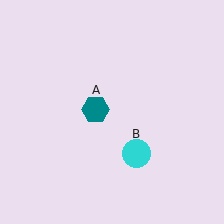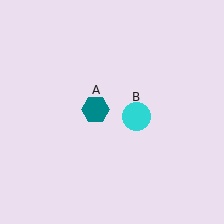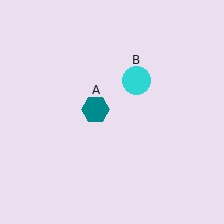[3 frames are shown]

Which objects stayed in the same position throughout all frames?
Teal hexagon (object A) remained stationary.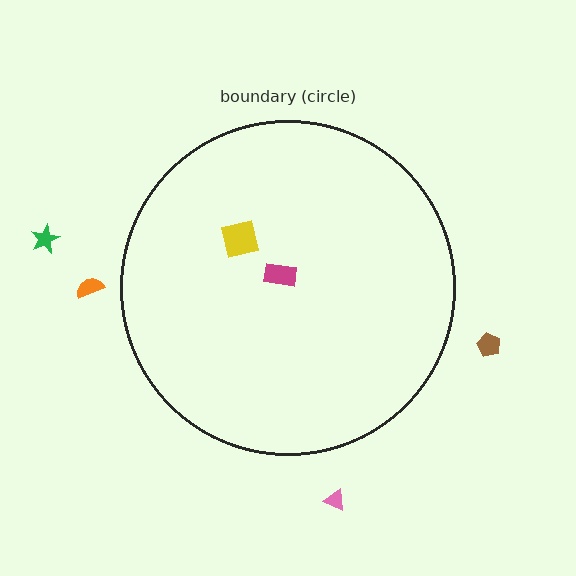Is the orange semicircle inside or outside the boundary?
Outside.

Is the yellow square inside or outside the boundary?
Inside.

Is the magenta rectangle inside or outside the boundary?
Inside.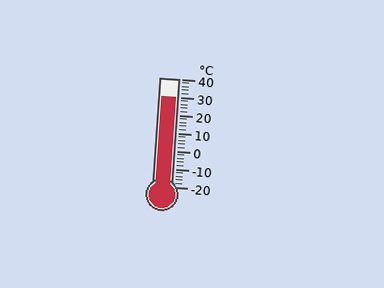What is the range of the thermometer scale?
The thermometer scale ranges from -20°C to 40°C.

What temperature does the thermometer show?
The thermometer shows approximately 30°C.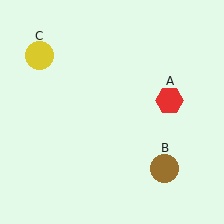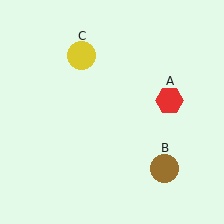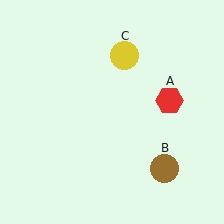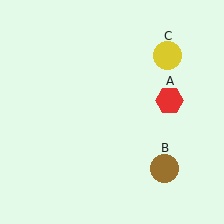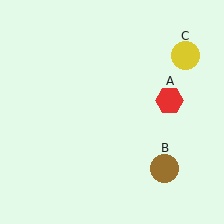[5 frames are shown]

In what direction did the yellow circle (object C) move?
The yellow circle (object C) moved right.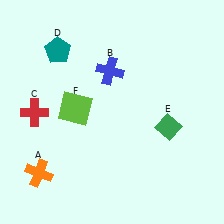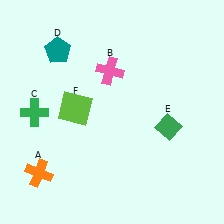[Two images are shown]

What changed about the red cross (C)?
In Image 1, C is red. In Image 2, it changed to green.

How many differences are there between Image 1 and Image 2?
There are 2 differences between the two images.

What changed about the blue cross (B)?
In Image 1, B is blue. In Image 2, it changed to pink.